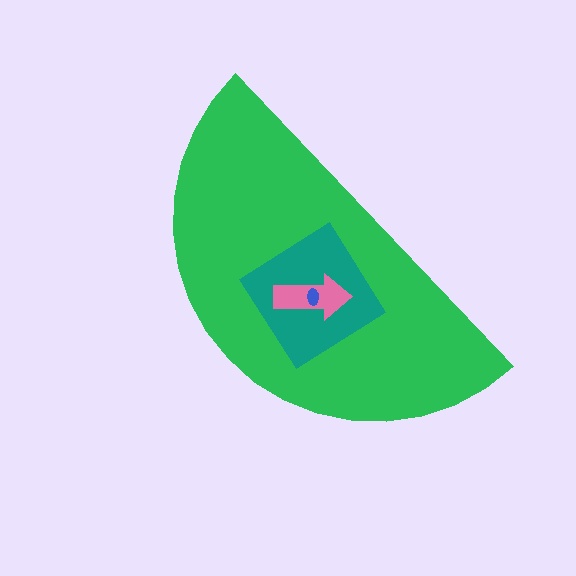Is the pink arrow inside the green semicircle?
Yes.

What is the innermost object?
The blue ellipse.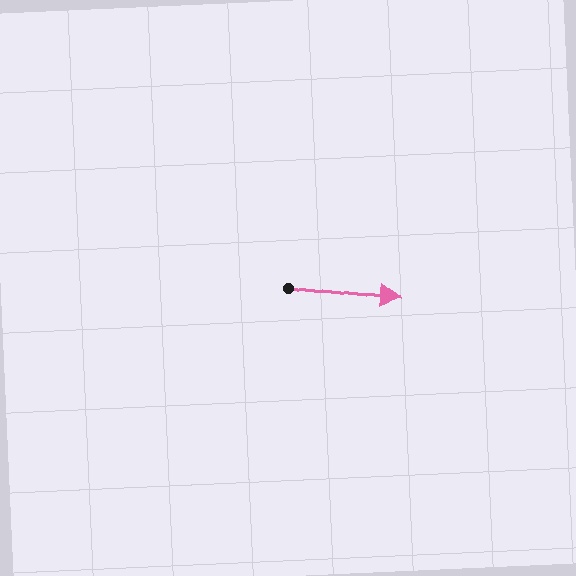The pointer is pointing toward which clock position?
Roughly 3 o'clock.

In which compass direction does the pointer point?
East.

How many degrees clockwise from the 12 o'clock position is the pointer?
Approximately 97 degrees.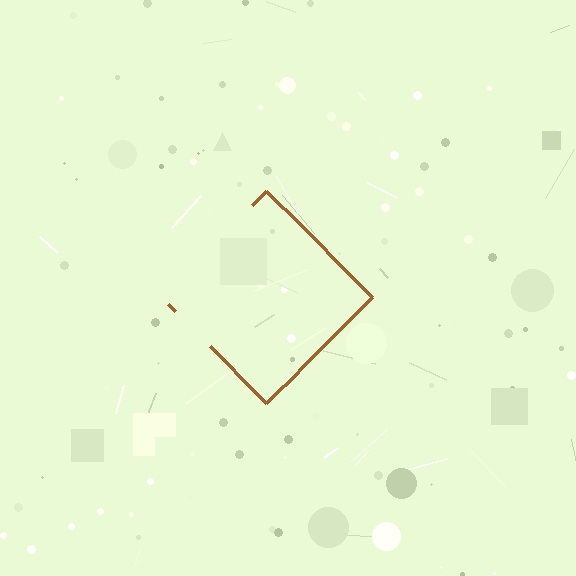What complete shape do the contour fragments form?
The contour fragments form a diamond.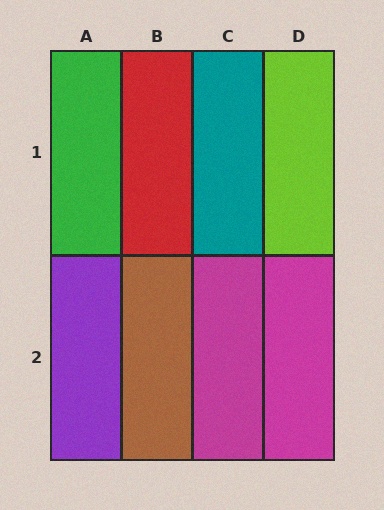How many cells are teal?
1 cell is teal.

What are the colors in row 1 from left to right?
Green, red, teal, lime.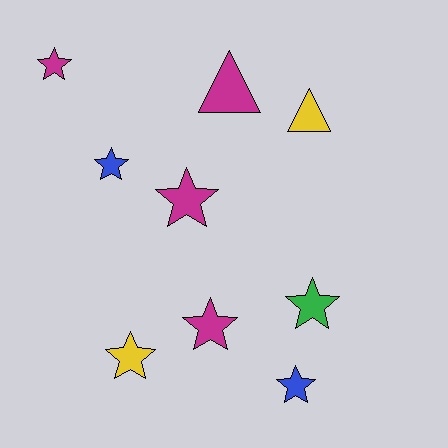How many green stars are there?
There is 1 green star.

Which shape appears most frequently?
Star, with 7 objects.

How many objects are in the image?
There are 9 objects.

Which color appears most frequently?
Magenta, with 4 objects.